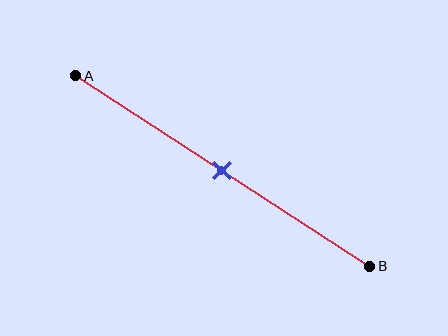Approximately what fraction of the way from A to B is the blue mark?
The blue mark is approximately 50% of the way from A to B.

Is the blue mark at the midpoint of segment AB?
Yes, the mark is approximately at the midpoint.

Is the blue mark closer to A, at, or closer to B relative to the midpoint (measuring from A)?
The blue mark is approximately at the midpoint of segment AB.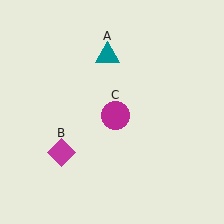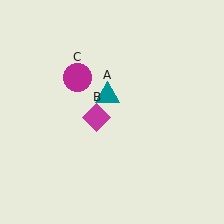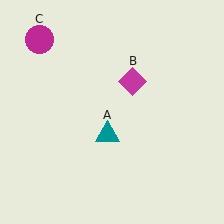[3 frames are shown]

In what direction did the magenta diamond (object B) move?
The magenta diamond (object B) moved up and to the right.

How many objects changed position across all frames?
3 objects changed position: teal triangle (object A), magenta diamond (object B), magenta circle (object C).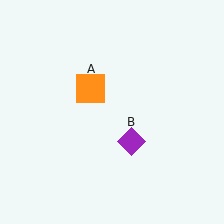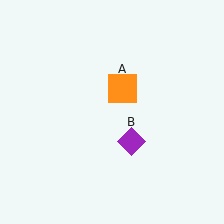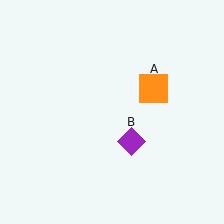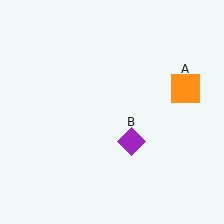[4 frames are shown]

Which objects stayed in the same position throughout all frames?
Purple diamond (object B) remained stationary.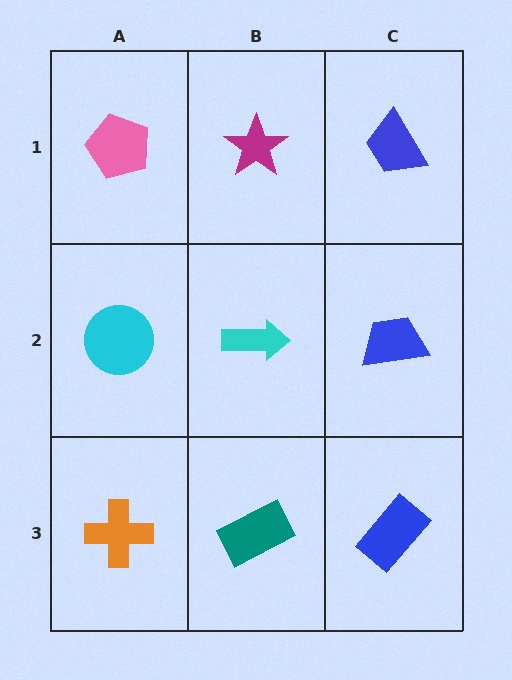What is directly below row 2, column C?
A blue rectangle.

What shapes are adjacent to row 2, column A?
A pink pentagon (row 1, column A), an orange cross (row 3, column A), a cyan arrow (row 2, column B).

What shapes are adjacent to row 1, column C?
A blue trapezoid (row 2, column C), a magenta star (row 1, column B).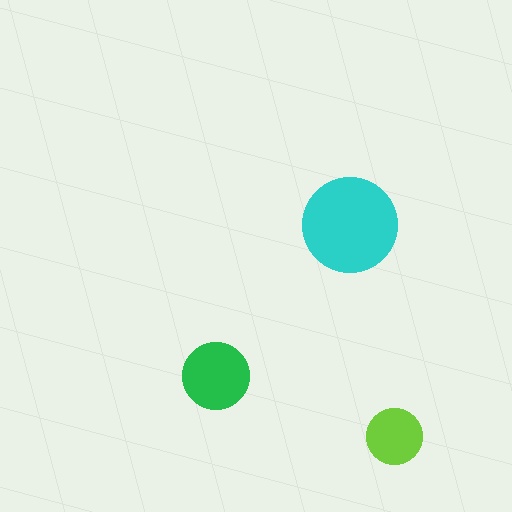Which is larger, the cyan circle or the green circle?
The cyan one.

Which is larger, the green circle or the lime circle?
The green one.